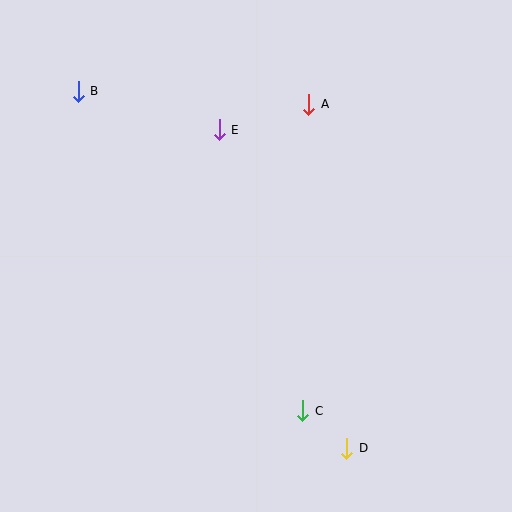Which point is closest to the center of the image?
Point E at (219, 130) is closest to the center.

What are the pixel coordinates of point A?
Point A is at (309, 104).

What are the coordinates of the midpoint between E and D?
The midpoint between E and D is at (283, 289).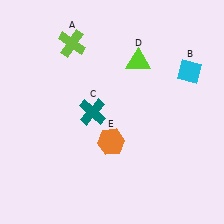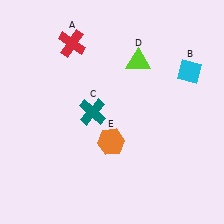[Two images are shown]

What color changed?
The cross (A) changed from lime in Image 1 to red in Image 2.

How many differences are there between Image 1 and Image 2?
There is 1 difference between the two images.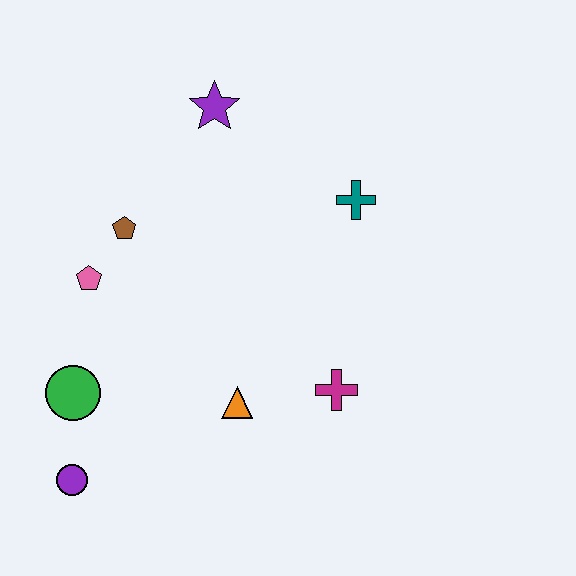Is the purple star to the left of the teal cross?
Yes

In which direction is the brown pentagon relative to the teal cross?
The brown pentagon is to the left of the teal cross.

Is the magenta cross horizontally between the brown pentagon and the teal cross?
Yes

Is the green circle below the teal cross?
Yes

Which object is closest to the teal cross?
The purple star is closest to the teal cross.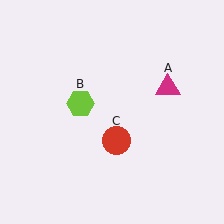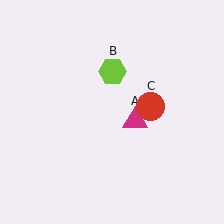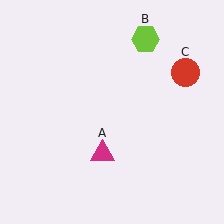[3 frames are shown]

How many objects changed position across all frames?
3 objects changed position: magenta triangle (object A), lime hexagon (object B), red circle (object C).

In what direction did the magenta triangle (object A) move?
The magenta triangle (object A) moved down and to the left.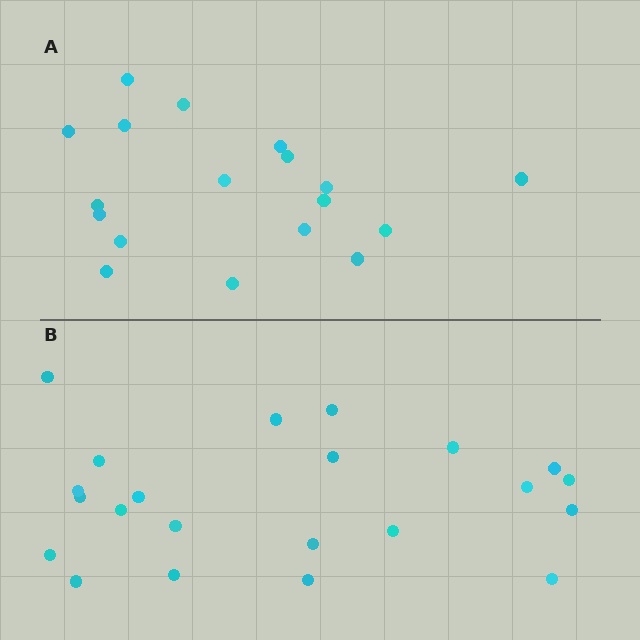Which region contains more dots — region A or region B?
Region B (the bottom region) has more dots.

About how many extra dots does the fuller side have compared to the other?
Region B has about 4 more dots than region A.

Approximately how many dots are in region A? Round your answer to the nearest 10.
About 20 dots. (The exact count is 18, which rounds to 20.)